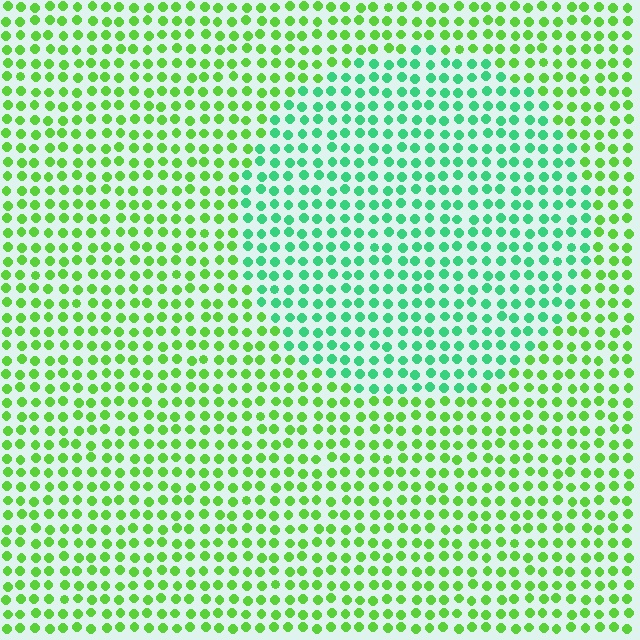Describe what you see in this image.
The image is filled with small lime elements in a uniform arrangement. A circle-shaped region is visible where the elements are tinted to a slightly different hue, forming a subtle color boundary.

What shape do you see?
I see a circle.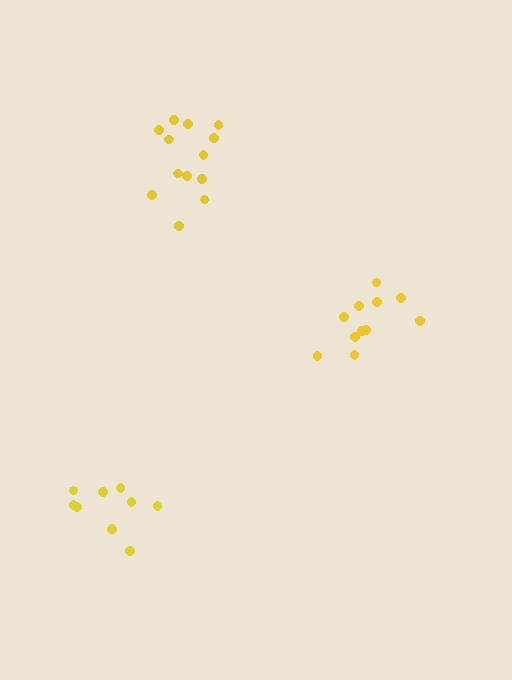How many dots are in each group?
Group 1: 13 dots, Group 2: 9 dots, Group 3: 11 dots (33 total).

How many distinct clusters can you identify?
There are 3 distinct clusters.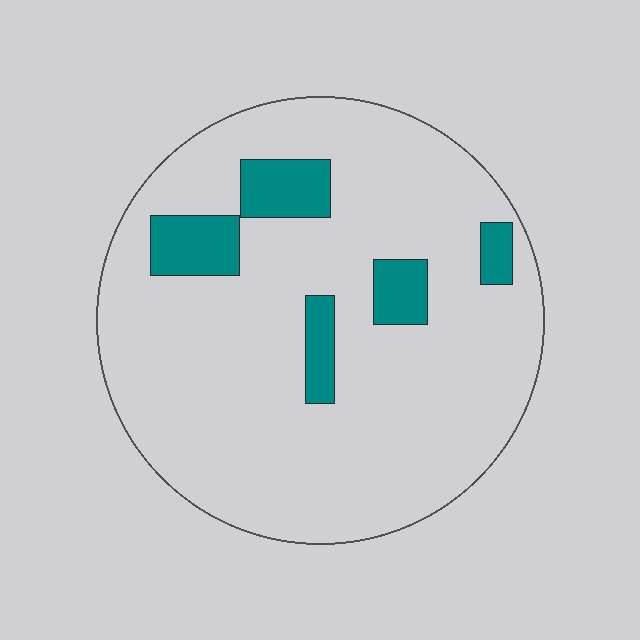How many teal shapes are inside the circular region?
5.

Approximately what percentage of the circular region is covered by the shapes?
Approximately 15%.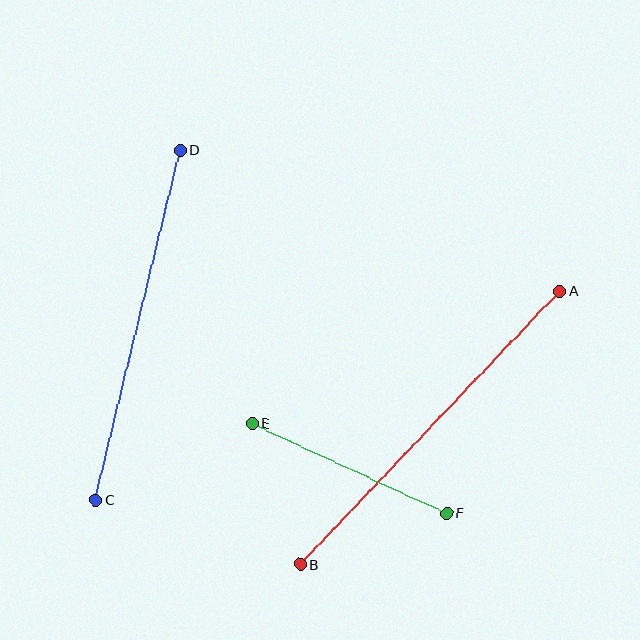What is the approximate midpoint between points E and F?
The midpoint is at approximately (350, 468) pixels.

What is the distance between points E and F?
The distance is approximately 214 pixels.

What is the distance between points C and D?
The distance is approximately 360 pixels.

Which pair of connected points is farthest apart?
Points A and B are farthest apart.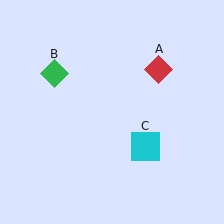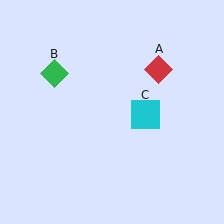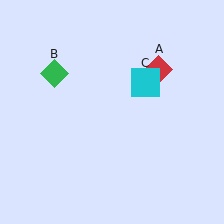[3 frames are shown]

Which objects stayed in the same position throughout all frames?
Red diamond (object A) and green diamond (object B) remained stationary.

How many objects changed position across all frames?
1 object changed position: cyan square (object C).